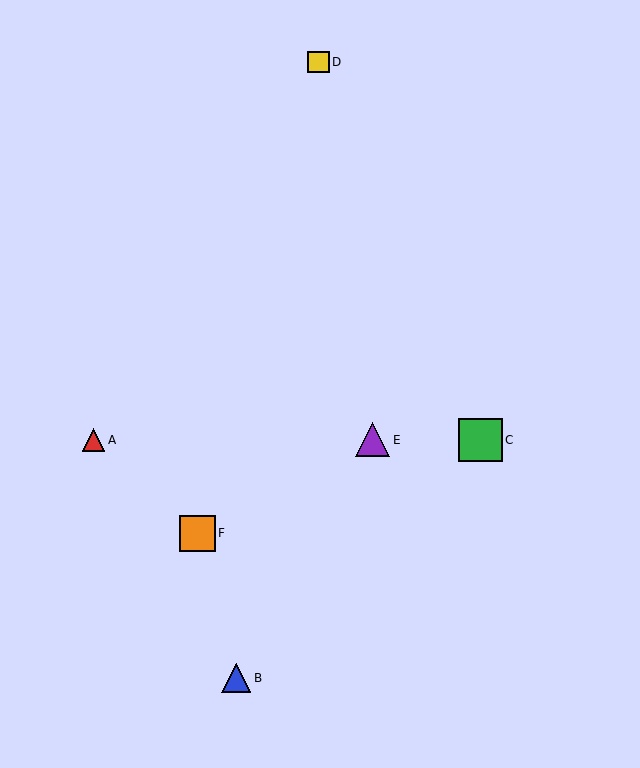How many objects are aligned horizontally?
3 objects (A, C, E) are aligned horizontally.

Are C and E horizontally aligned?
Yes, both are at y≈440.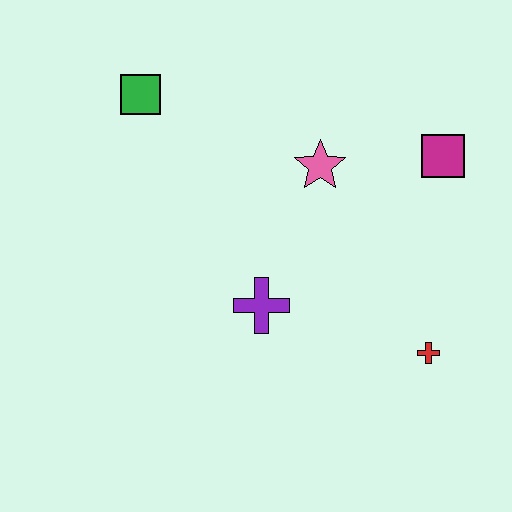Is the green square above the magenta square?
Yes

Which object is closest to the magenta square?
The pink star is closest to the magenta square.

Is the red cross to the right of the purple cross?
Yes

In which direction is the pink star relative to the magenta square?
The pink star is to the left of the magenta square.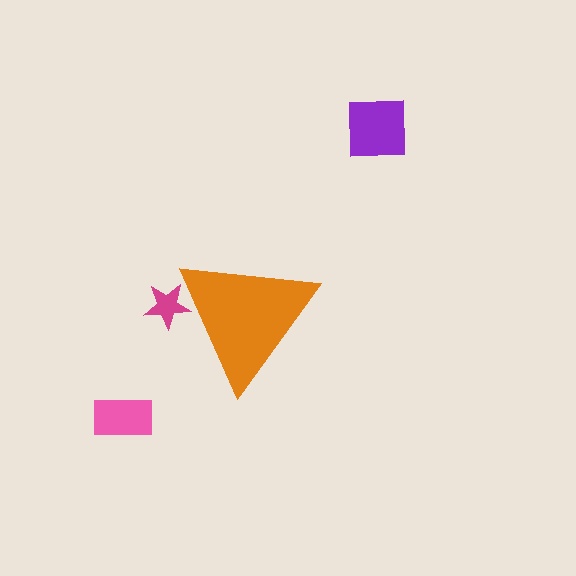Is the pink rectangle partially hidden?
No, the pink rectangle is fully visible.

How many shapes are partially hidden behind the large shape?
1 shape is partially hidden.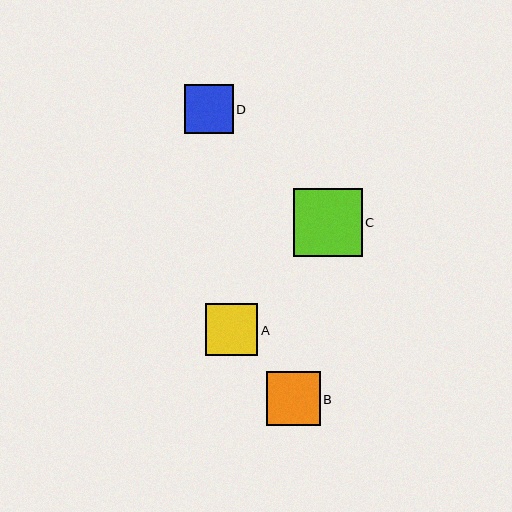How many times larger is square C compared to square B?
Square C is approximately 1.3 times the size of square B.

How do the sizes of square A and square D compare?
Square A and square D are approximately the same size.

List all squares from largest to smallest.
From largest to smallest: C, B, A, D.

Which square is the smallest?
Square D is the smallest with a size of approximately 49 pixels.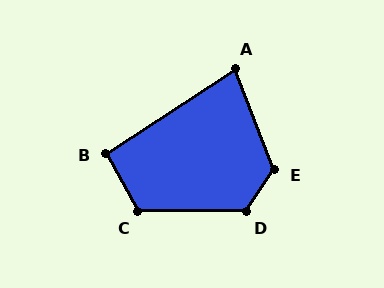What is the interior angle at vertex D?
Approximately 124 degrees (obtuse).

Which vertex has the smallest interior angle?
A, at approximately 78 degrees.